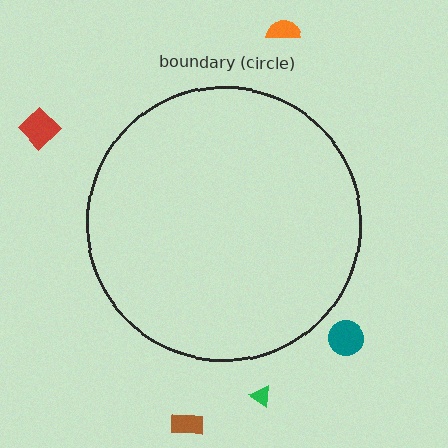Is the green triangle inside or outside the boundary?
Outside.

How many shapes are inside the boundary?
0 inside, 5 outside.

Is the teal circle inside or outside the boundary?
Outside.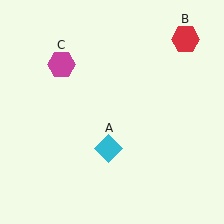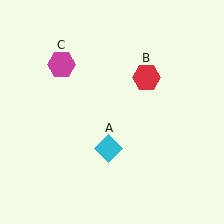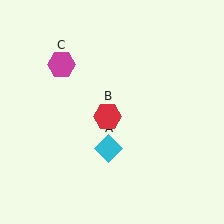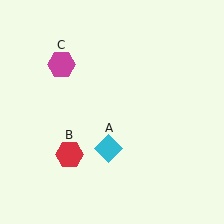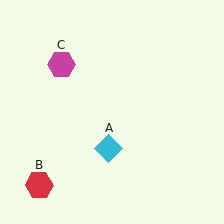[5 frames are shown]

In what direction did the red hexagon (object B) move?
The red hexagon (object B) moved down and to the left.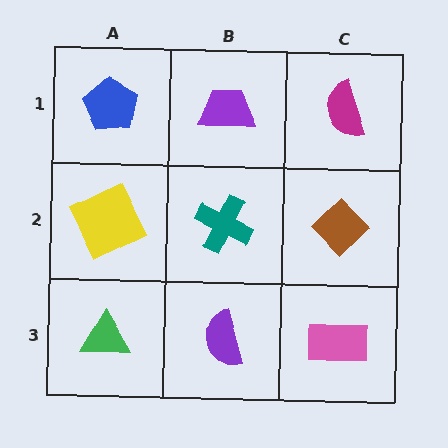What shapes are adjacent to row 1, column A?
A yellow square (row 2, column A), a purple trapezoid (row 1, column B).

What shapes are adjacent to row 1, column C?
A brown diamond (row 2, column C), a purple trapezoid (row 1, column B).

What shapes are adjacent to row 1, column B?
A teal cross (row 2, column B), a blue pentagon (row 1, column A), a magenta semicircle (row 1, column C).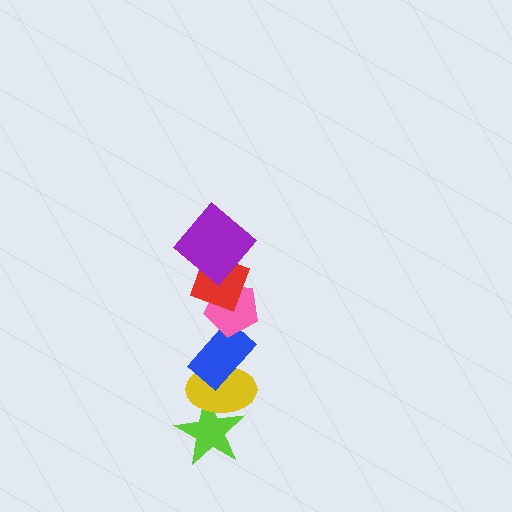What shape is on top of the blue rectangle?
The pink pentagon is on top of the blue rectangle.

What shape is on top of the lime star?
The yellow ellipse is on top of the lime star.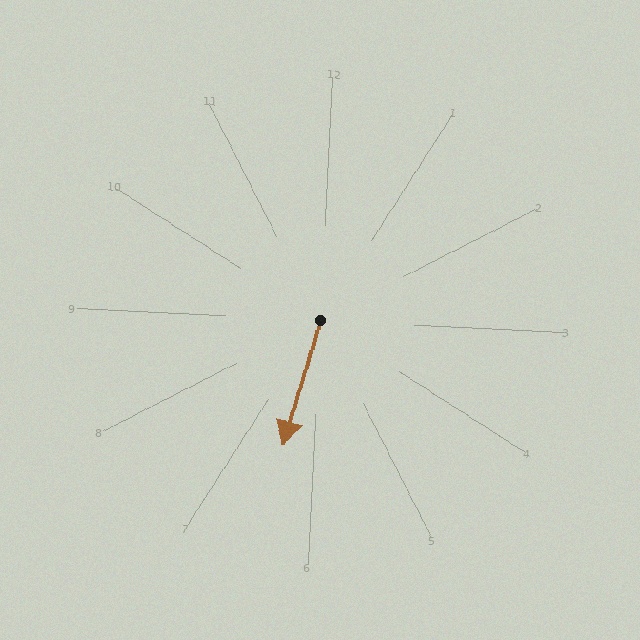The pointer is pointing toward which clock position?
Roughly 6 o'clock.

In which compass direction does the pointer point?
South.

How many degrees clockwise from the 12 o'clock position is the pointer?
Approximately 194 degrees.